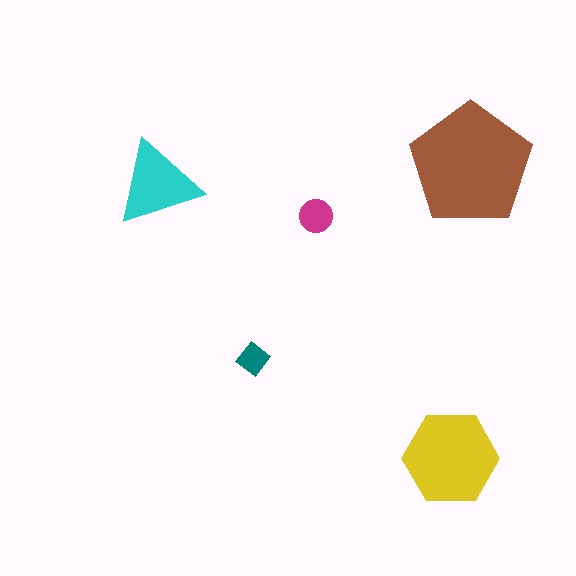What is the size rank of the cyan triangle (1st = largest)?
3rd.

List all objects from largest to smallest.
The brown pentagon, the yellow hexagon, the cyan triangle, the magenta circle, the teal diamond.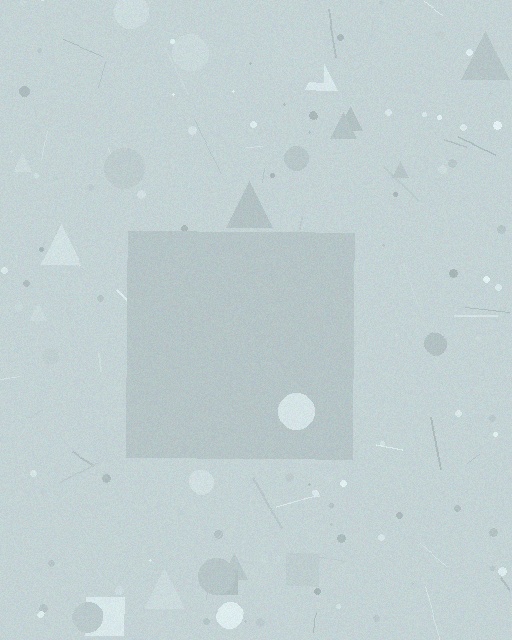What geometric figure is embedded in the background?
A square is embedded in the background.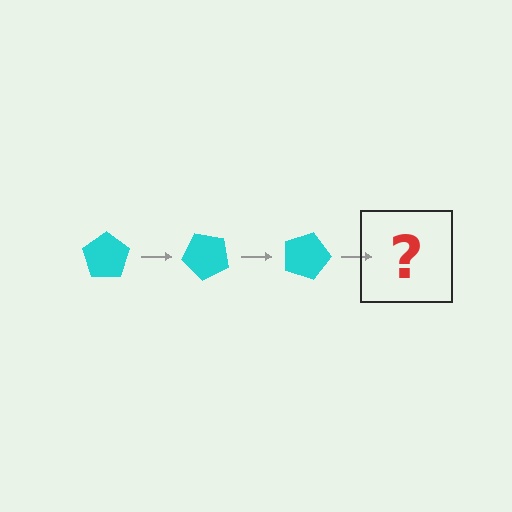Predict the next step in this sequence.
The next step is a cyan pentagon rotated 135 degrees.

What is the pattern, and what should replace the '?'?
The pattern is that the pentagon rotates 45 degrees each step. The '?' should be a cyan pentagon rotated 135 degrees.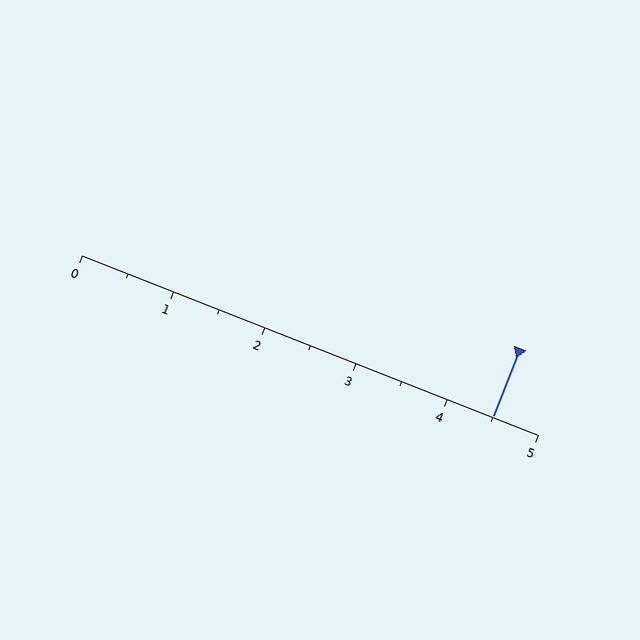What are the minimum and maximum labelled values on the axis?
The axis runs from 0 to 5.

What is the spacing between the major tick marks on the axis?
The major ticks are spaced 1 apart.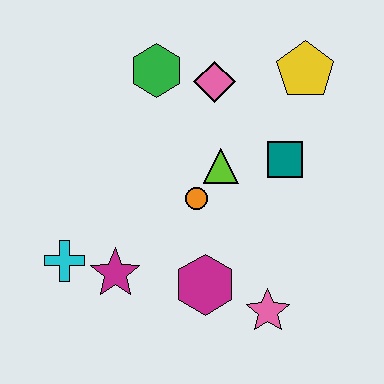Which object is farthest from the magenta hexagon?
The yellow pentagon is farthest from the magenta hexagon.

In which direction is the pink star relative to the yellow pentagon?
The pink star is below the yellow pentagon.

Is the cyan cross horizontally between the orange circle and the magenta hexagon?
No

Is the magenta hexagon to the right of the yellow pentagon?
No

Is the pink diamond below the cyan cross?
No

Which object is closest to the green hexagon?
The pink diamond is closest to the green hexagon.